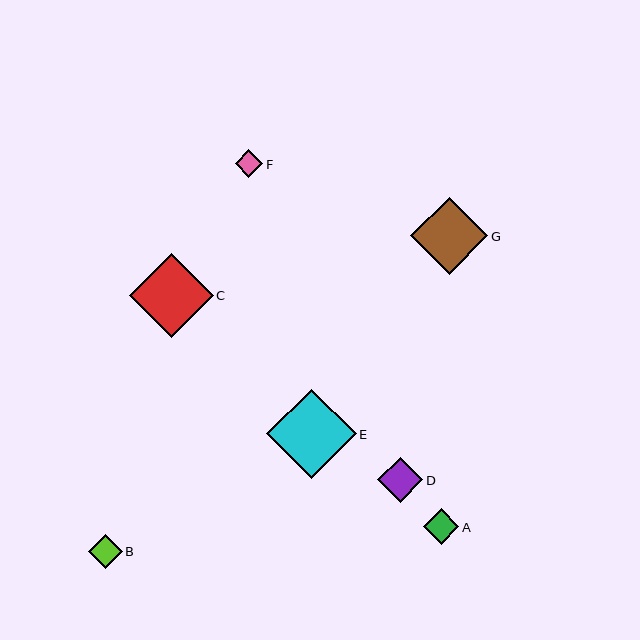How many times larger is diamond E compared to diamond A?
Diamond E is approximately 2.5 times the size of diamond A.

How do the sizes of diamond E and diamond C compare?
Diamond E and diamond C are approximately the same size.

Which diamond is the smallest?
Diamond F is the smallest with a size of approximately 28 pixels.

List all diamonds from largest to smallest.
From largest to smallest: E, C, G, D, A, B, F.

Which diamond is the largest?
Diamond E is the largest with a size of approximately 90 pixels.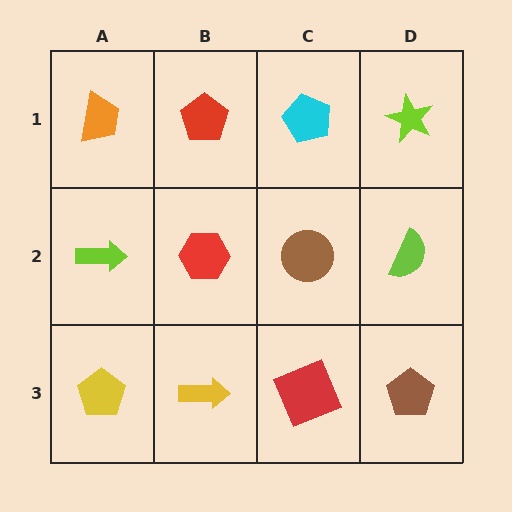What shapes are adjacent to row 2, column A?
An orange trapezoid (row 1, column A), a yellow pentagon (row 3, column A), a red hexagon (row 2, column B).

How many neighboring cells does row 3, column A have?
2.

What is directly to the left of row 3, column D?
A red square.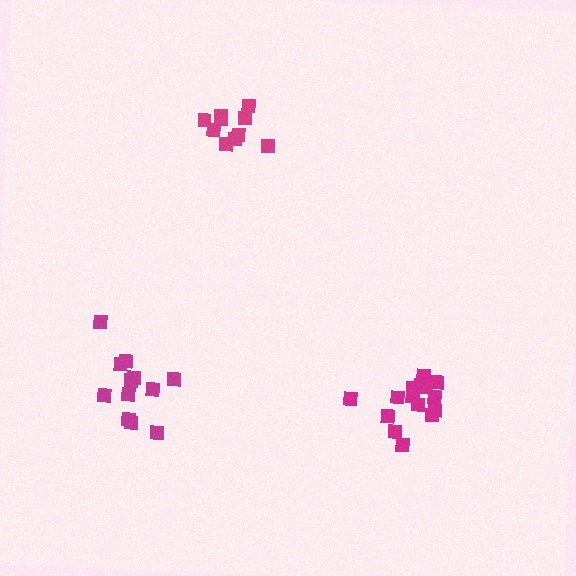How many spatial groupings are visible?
There are 3 spatial groupings.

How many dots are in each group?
Group 1: 15 dots, Group 2: 10 dots, Group 3: 12 dots (37 total).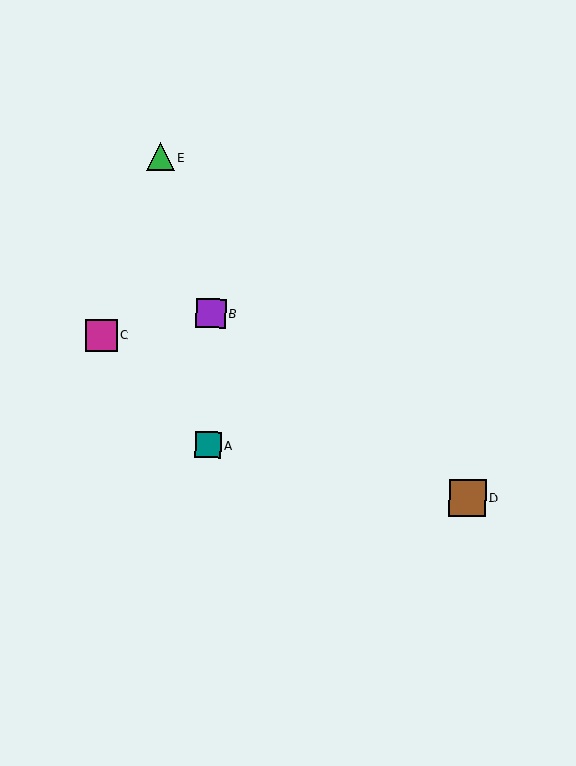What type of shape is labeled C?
Shape C is a magenta square.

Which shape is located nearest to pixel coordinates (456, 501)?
The brown square (labeled D) at (467, 498) is nearest to that location.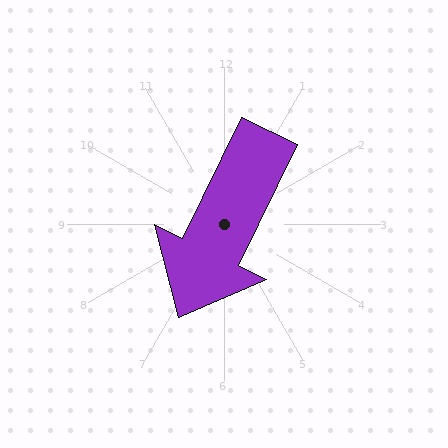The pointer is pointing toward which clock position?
Roughly 7 o'clock.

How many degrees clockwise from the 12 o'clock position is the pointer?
Approximately 206 degrees.